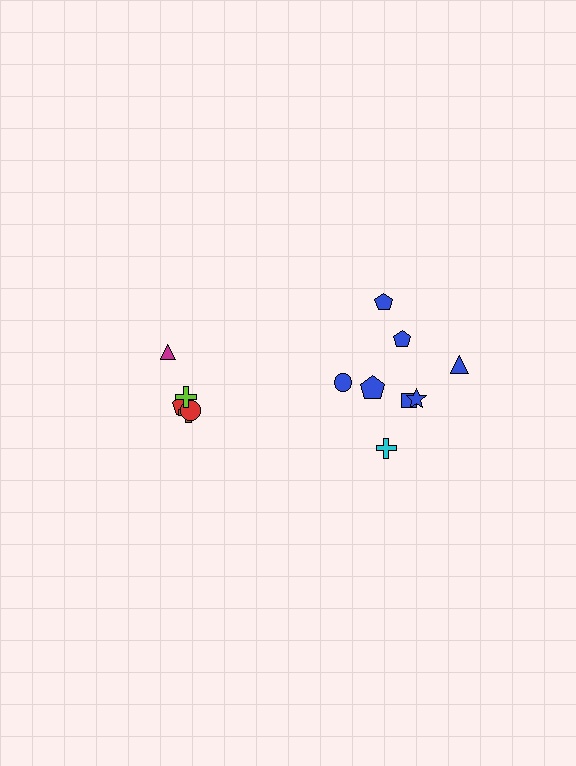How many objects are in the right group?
There are 8 objects.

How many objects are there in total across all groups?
There are 13 objects.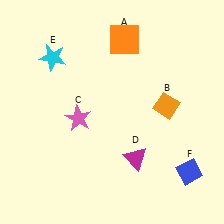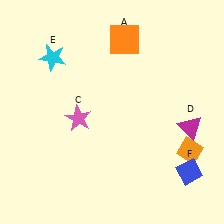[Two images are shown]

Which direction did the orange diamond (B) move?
The orange diamond (B) moved down.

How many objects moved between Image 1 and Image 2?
2 objects moved between the two images.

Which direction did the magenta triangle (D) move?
The magenta triangle (D) moved right.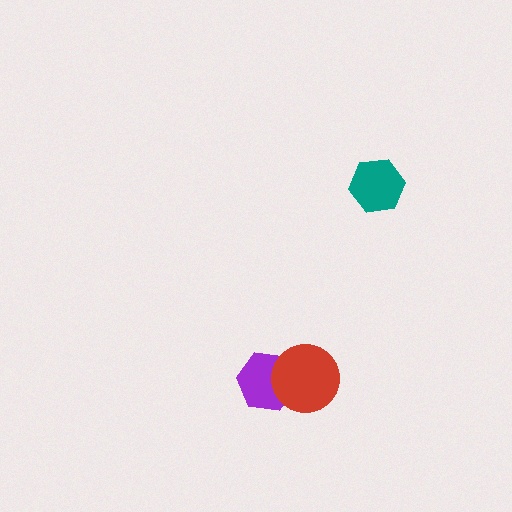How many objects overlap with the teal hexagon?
0 objects overlap with the teal hexagon.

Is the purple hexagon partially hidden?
Yes, it is partially covered by another shape.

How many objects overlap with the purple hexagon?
1 object overlaps with the purple hexagon.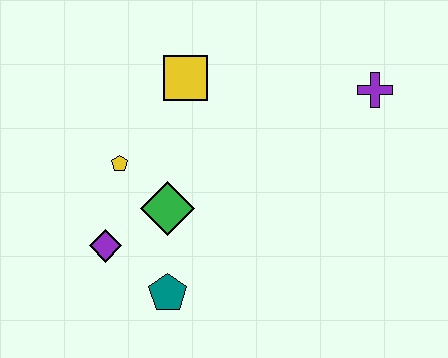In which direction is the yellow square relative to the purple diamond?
The yellow square is above the purple diamond.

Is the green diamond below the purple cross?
Yes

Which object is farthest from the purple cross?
The purple diamond is farthest from the purple cross.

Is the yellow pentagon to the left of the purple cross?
Yes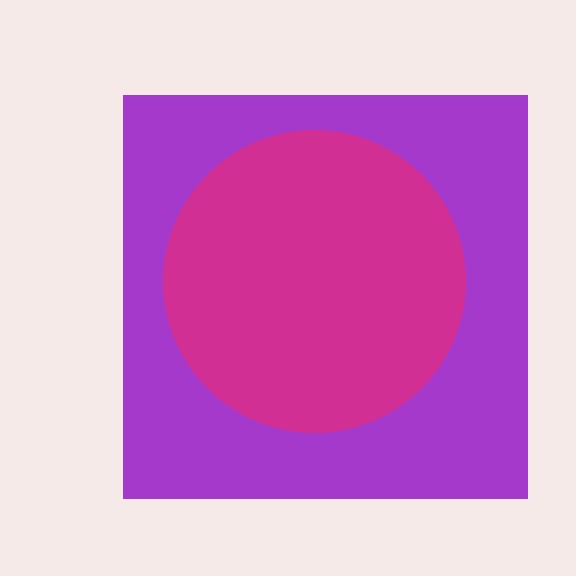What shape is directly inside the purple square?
The magenta circle.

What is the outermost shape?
The purple square.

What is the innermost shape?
The magenta circle.